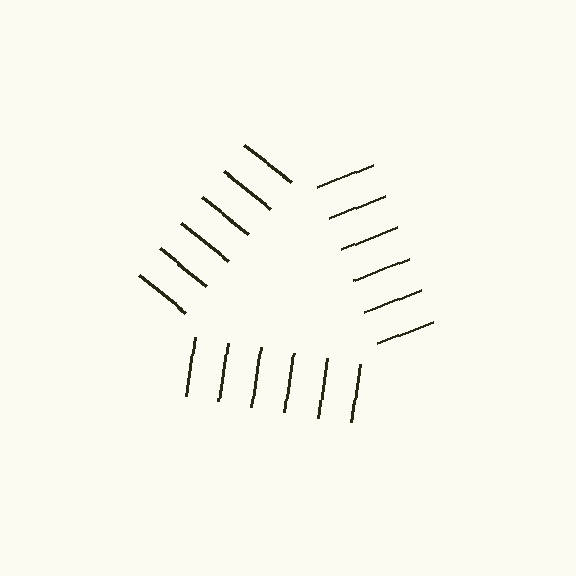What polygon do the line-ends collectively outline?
An illusory triangle — the line segments terminate on its edges but no continuous stroke is drawn.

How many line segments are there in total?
18 — 6 along each of the 3 edges.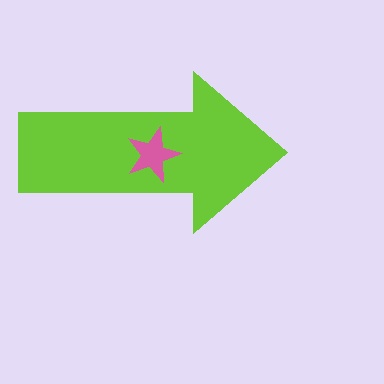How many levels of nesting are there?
2.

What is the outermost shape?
The lime arrow.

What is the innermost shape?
The pink star.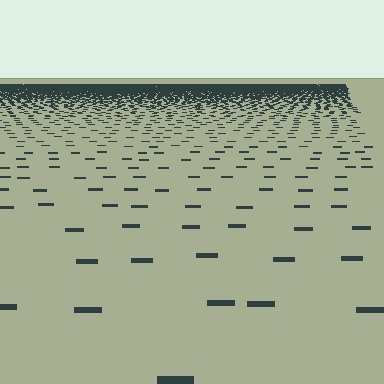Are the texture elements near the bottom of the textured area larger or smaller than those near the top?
Larger. Near the bottom, elements are closer to the viewer and appear at a bigger on-screen size.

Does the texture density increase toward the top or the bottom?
Density increases toward the top.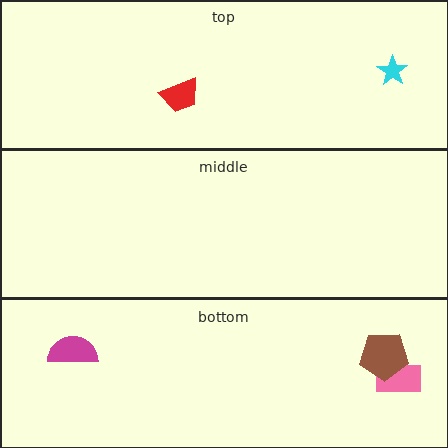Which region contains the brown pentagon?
The bottom region.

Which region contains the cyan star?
The top region.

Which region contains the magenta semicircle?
The bottom region.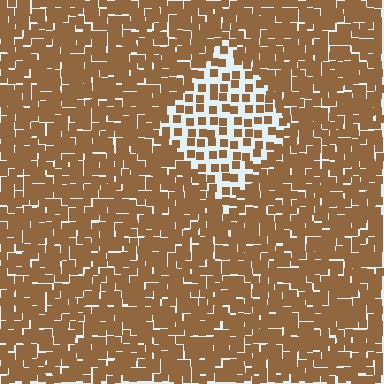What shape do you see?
I see a diamond.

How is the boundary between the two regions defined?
The boundary is defined by a change in element density (approximately 2.3x ratio). All elements are the same color, size, and shape.